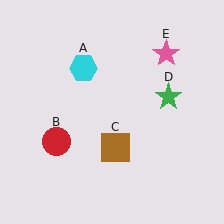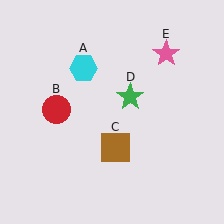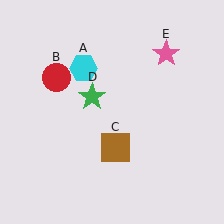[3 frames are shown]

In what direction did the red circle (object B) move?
The red circle (object B) moved up.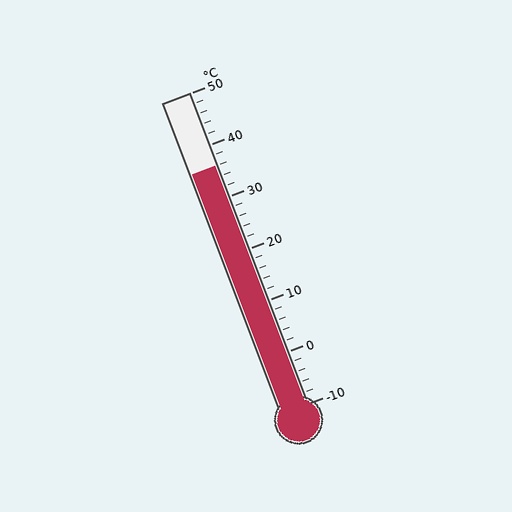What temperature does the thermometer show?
The thermometer shows approximately 36°C.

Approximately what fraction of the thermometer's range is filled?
The thermometer is filled to approximately 75% of its range.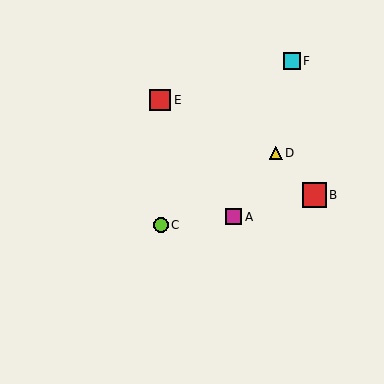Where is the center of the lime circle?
The center of the lime circle is at (161, 225).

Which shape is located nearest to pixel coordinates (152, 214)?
The lime circle (labeled C) at (161, 225) is nearest to that location.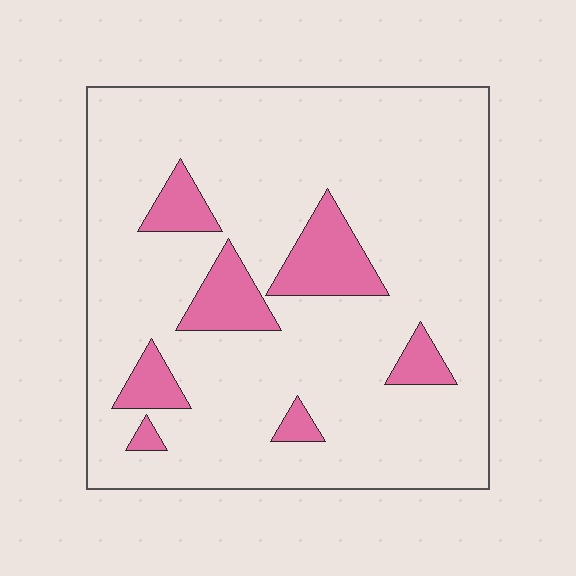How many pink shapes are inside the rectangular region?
7.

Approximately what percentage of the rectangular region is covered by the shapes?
Approximately 15%.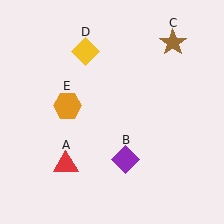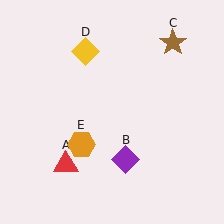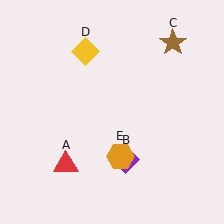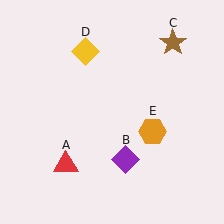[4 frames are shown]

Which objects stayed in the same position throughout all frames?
Red triangle (object A) and purple diamond (object B) and brown star (object C) and yellow diamond (object D) remained stationary.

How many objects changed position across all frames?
1 object changed position: orange hexagon (object E).